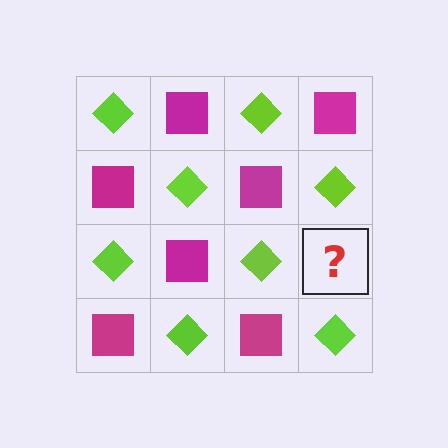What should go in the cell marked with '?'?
The missing cell should contain a magenta square.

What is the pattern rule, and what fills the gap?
The rule is that it alternates lime diamond and magenta square in a checkerboard pattern. The gap should be filled with a magenta square.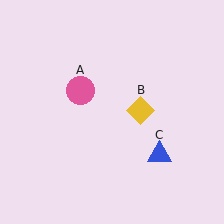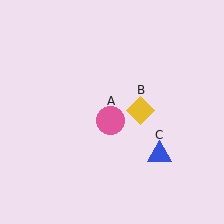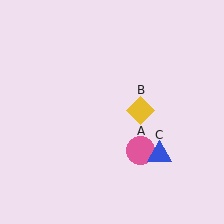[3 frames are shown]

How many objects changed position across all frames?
1 object changed position: pink circle (object A).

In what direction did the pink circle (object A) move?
The pink circle (object A) moved down and to the right.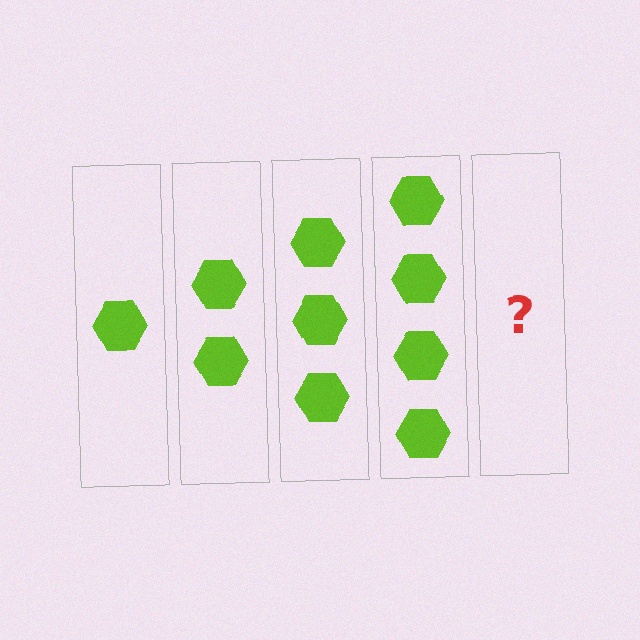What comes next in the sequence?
The next element should be 5 hexagons.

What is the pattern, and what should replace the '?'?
The pattern is that each step adds one more hexagon. The '?' should be 5 hexagons.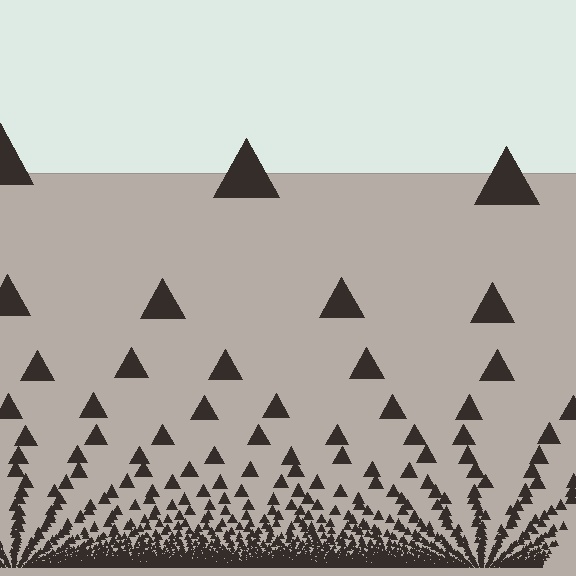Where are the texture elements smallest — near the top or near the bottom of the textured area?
Near the bottom.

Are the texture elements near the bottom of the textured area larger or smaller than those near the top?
Smaller. The gradient is inverted — elements near the bottom are smaller and denser.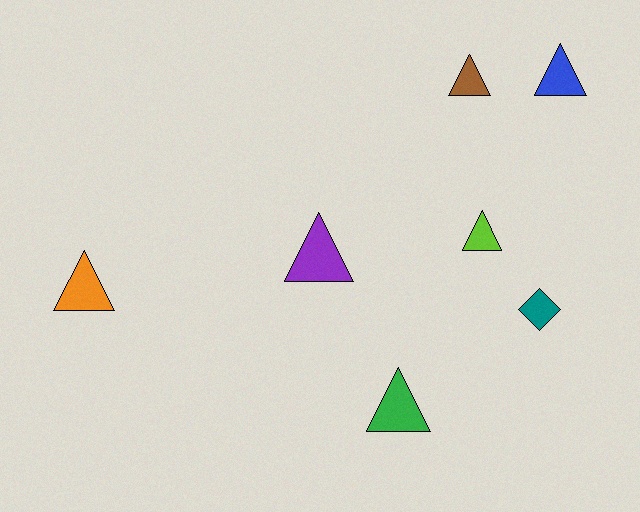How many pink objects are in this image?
There are no pink objects.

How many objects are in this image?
There are 7 objects.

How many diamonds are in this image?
There is 1 diamond.